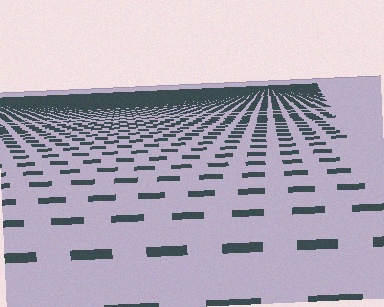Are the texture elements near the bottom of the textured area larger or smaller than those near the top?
Larger. Near the bottom, elements are closer to the viewer and appear at a bigger on-screen size.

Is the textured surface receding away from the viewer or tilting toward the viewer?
The surface is receding away from the viewer. Texture elements get smaller and denser toward the top.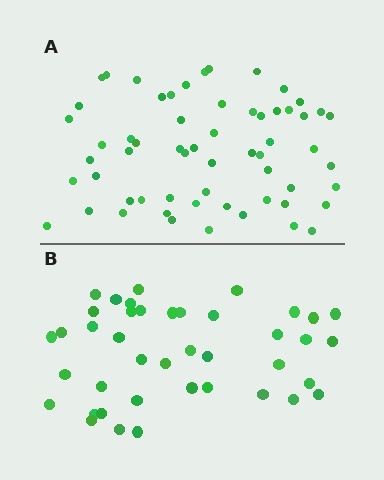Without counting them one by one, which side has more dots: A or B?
Region A (the top region) has more dots.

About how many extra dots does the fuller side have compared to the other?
Region A has approximately 20 more dots than region B.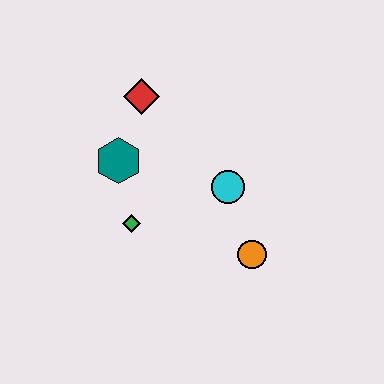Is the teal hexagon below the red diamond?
Yes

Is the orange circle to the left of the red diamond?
No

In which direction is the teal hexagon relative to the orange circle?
The teal hexagon is to the left of the orange circle.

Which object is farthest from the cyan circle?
The red diamond is farthest from the cyan circle.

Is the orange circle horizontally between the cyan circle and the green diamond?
No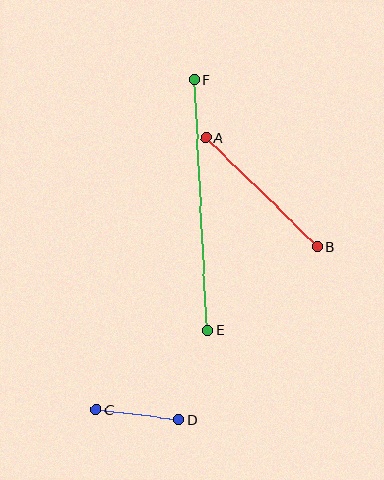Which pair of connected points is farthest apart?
Points E and F are farthest apart.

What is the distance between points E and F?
The distance is approximately 251 pixels.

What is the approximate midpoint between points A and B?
The midpoint is at approximately (262, 192) pixels.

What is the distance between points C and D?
The distance is approximately 84 pixels.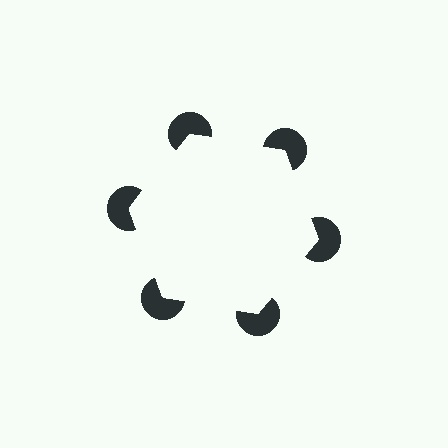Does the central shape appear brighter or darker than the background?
It typically appears slightly brighter than the background, even though no actual brightness change is drawn.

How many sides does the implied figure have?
6 sides.